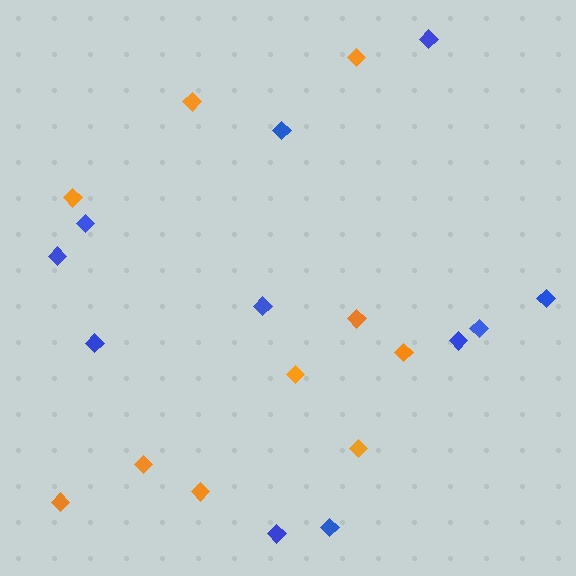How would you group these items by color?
There are 2 groups: one group of blue diamonds (11) and one group of orange diamonds (10).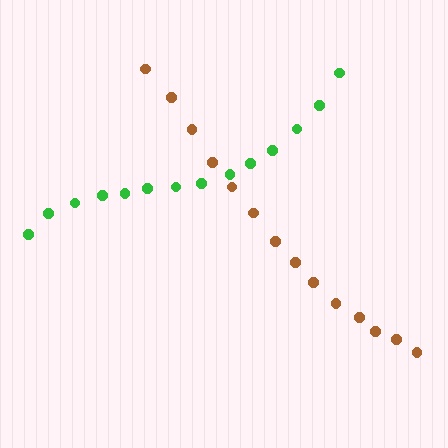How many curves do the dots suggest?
There are 2 distinct paths.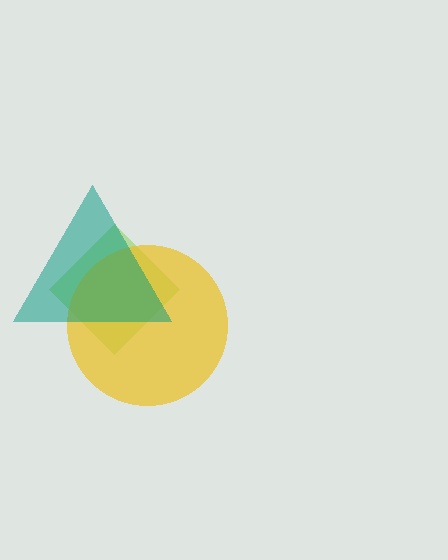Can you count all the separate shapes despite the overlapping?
Yes, there are 3 separate shapes.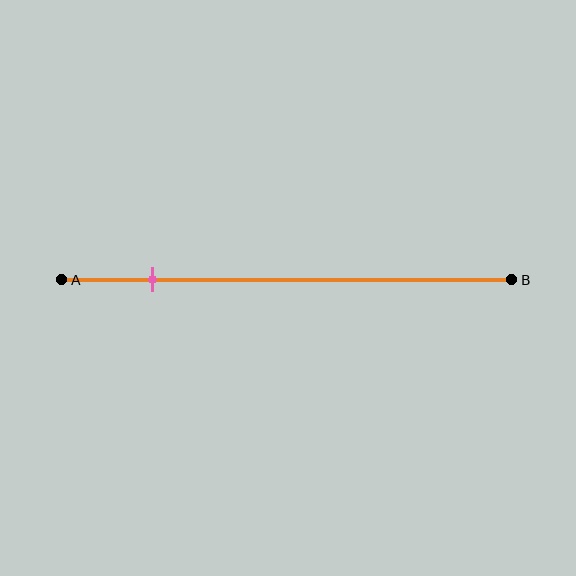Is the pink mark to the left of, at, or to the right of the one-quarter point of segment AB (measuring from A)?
The pink mark is to the left of the one-quarter point of segment AB.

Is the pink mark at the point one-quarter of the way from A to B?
No, the mark is at about 20% from A, not at the 25% one-quarter point.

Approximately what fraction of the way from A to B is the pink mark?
The pink mark is approximately 20% of the way from A to B.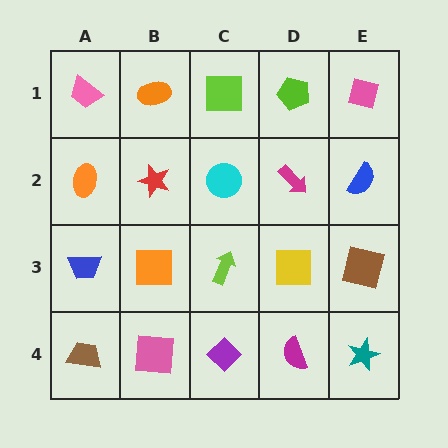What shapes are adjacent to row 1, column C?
A cyan circle (row 2, column C), an orange ellipse (row 1, column B), a lime pentagon (row 1, column D).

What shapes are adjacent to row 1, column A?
An orange ellipse (row 2, column A), an orange ellipse (row 1, column B).